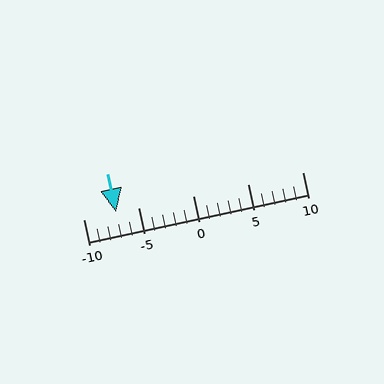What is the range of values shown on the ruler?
The ruler shows values from -10 to 10.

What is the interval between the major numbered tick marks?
The major tick marks are spaced 5 units apart.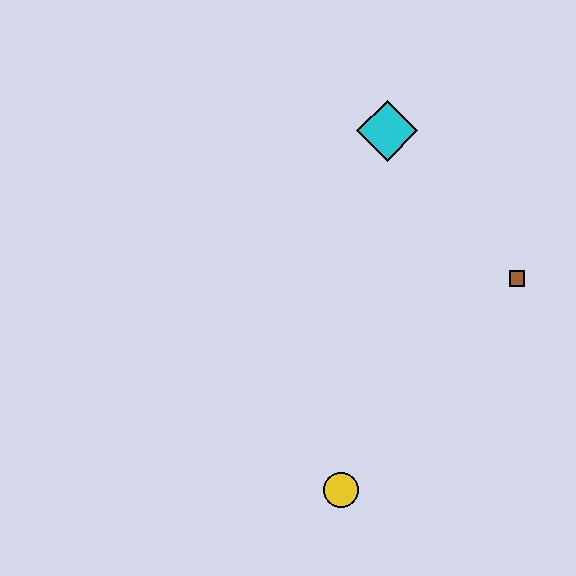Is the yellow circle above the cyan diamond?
No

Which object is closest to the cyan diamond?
The brown square is closest to the cyan diamond.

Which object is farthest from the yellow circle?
The cyan diamond is farthest from the yellow circle.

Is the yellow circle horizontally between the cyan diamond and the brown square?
No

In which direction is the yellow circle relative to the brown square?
The yellow circle is below the brown square.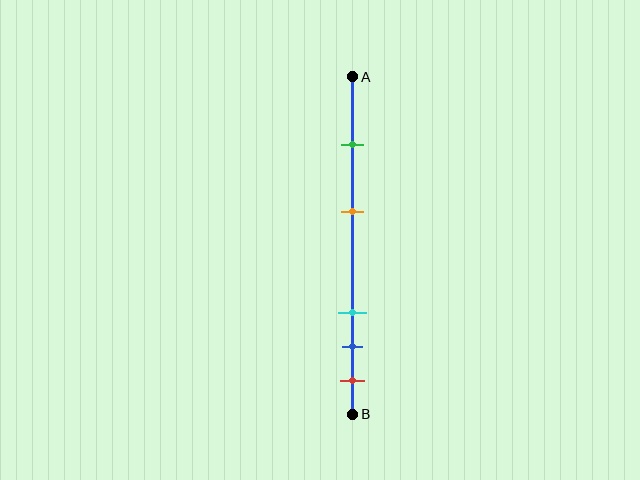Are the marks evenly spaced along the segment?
No, the marks are not evenly spaced.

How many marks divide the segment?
There are 5 marks dividing the segment.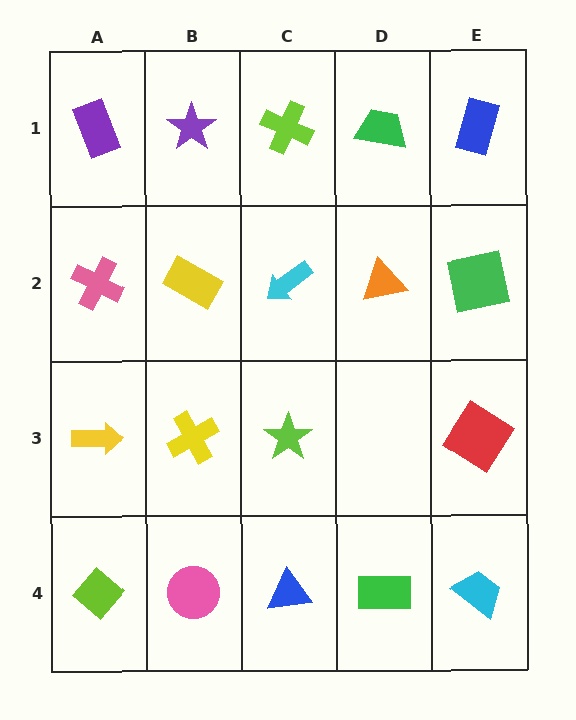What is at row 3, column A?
A yellow arrow.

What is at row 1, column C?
A lime cross.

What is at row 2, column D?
An orange triangle.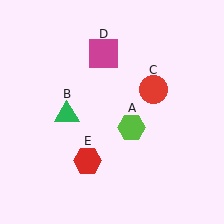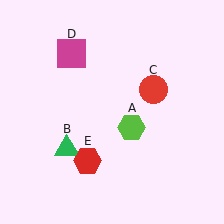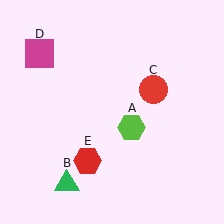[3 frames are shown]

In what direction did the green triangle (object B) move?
The green triangle (object B) moved down.